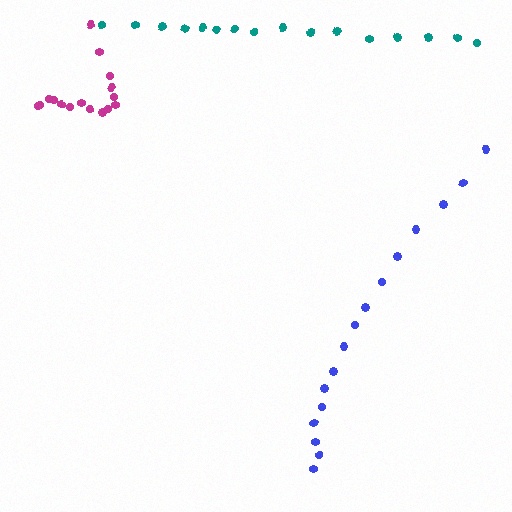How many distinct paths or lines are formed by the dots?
There are 3 distinct paths.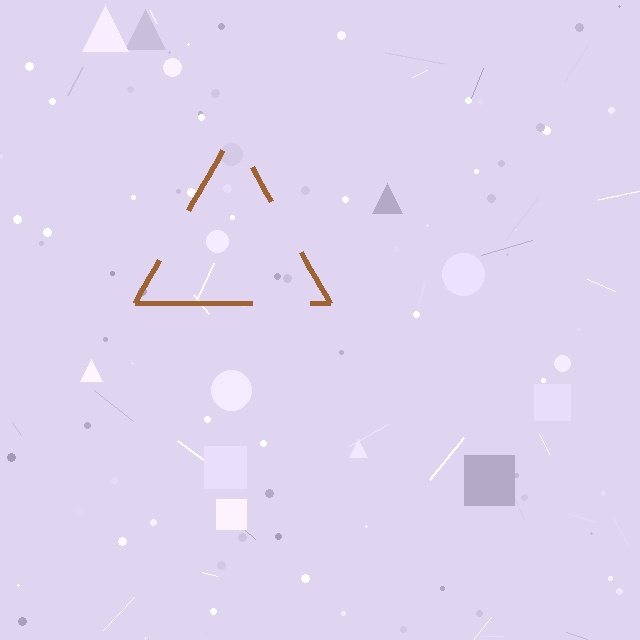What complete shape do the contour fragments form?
The contour fragments form a triangle.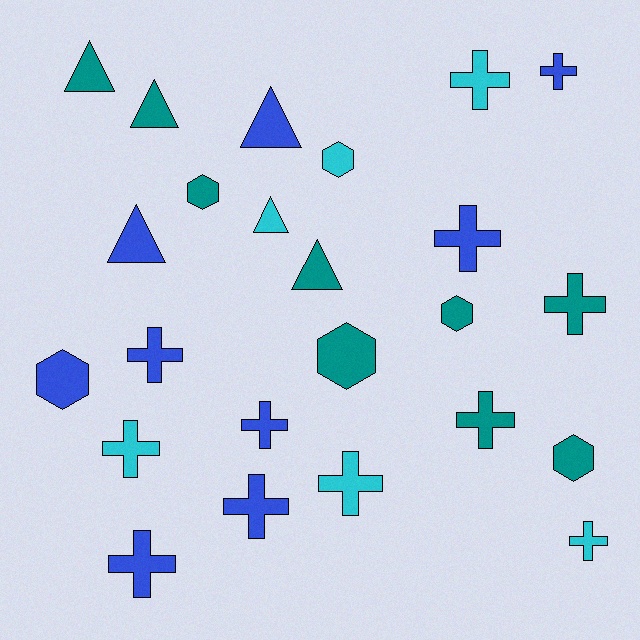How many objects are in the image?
There are 24 objects.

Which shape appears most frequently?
Cross, with 12 objects.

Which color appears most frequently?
Blue, with 9 objects.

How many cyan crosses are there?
There are 4 cyan crosses.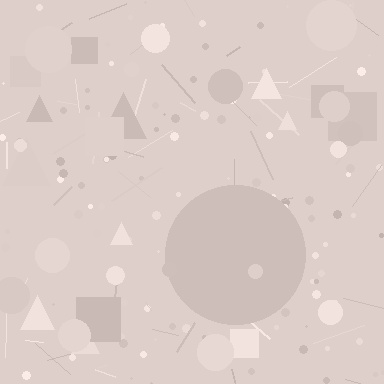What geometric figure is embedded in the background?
A circle is embedded in the background.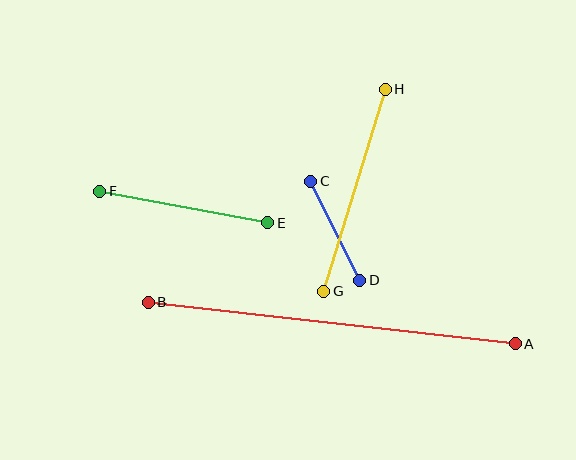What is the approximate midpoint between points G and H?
The midpoint is at approximately (354, 190) pixels.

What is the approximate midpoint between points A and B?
The midpoint is at approximately (332, 323) pixels.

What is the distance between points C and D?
The distance is approximately 110 pixels.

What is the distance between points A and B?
The distance is approximately 369 pixels.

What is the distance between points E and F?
The distance is approximately 171 pixels.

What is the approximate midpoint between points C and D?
The midpoint is at approximately (335, 231) pixels.